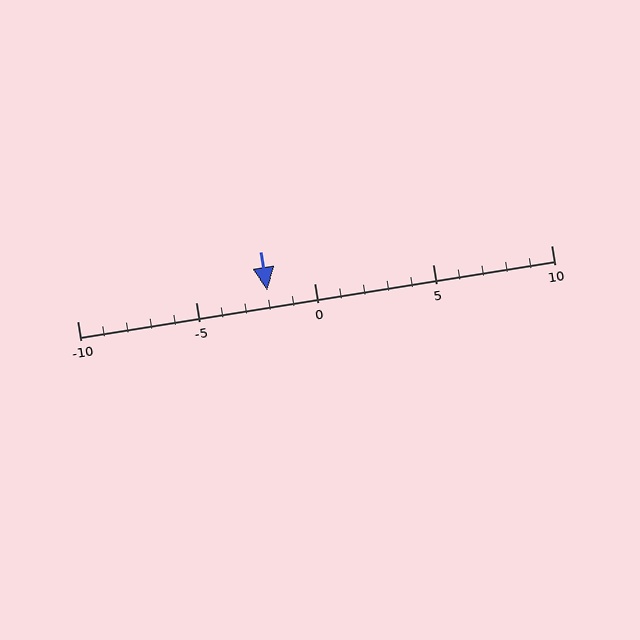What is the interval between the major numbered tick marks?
The major tick marks are spaced 5 units apart.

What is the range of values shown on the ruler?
The ruler shows values from -10 to 10.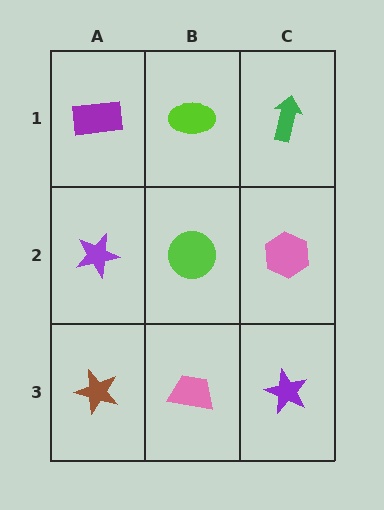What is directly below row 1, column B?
A lime circle.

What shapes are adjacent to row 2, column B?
A lime ellipse (row 1, column B), a pink trapezoid (row 3, column B), a purple star (row 2, column A), a pink hexagon (row 2, column C).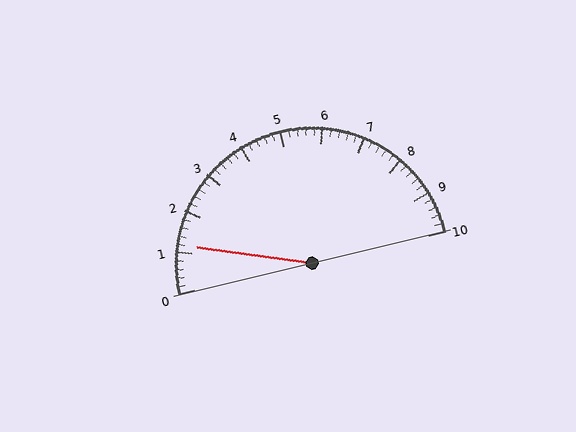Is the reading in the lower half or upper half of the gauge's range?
The reading is in the lower half of the range (0 to 10).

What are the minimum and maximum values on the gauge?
The gauge ranges from 0 to 10.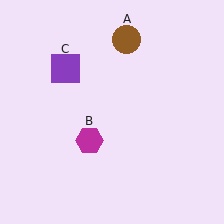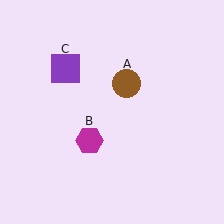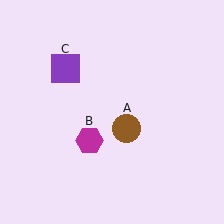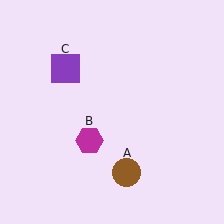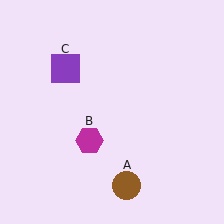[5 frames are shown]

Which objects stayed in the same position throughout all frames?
Magenta hexagon (object B) and purple square (object C) remained stationary.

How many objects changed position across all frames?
1 object changed position: brown circle (object A).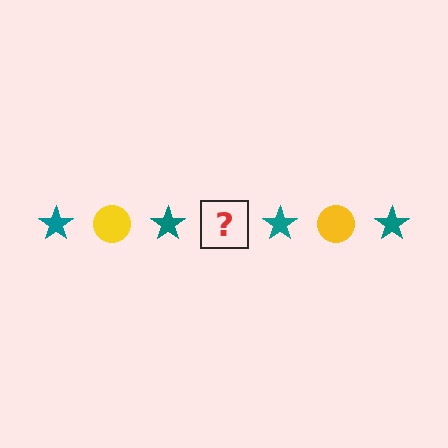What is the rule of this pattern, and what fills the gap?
The rule is that the pattern alternates between teal star and yellow circle. The gap should be filled with a yellow circle.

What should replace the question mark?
The question mark should be replaced with a yellow circle.